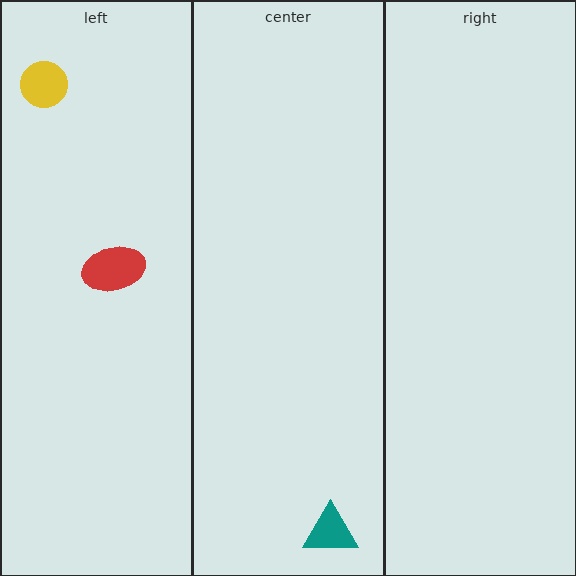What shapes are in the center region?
The teal triangle.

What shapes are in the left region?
The red ellipse, the yellow circle.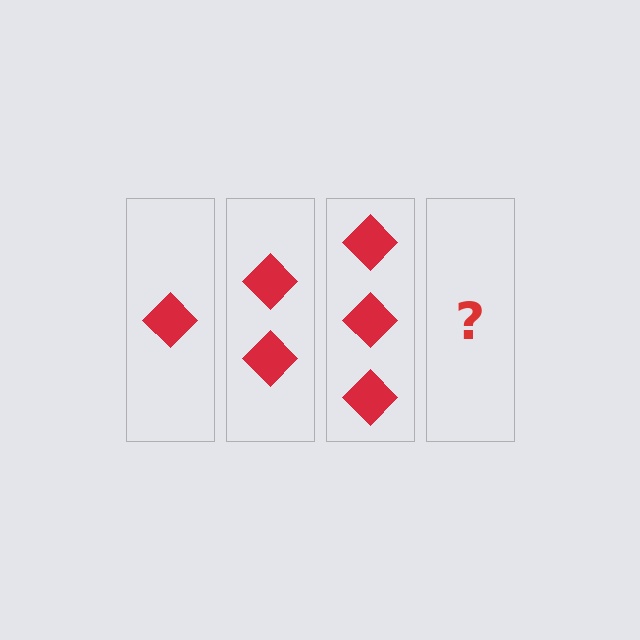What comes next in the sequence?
The next element should be 4 diamonds.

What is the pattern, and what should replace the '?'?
The pattern is that each step adds one more diamond. The '?' should be 4 diamonds.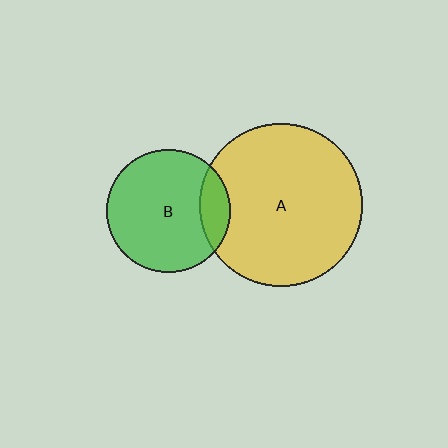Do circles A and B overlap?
Yes.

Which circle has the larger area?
Circle A (yellow).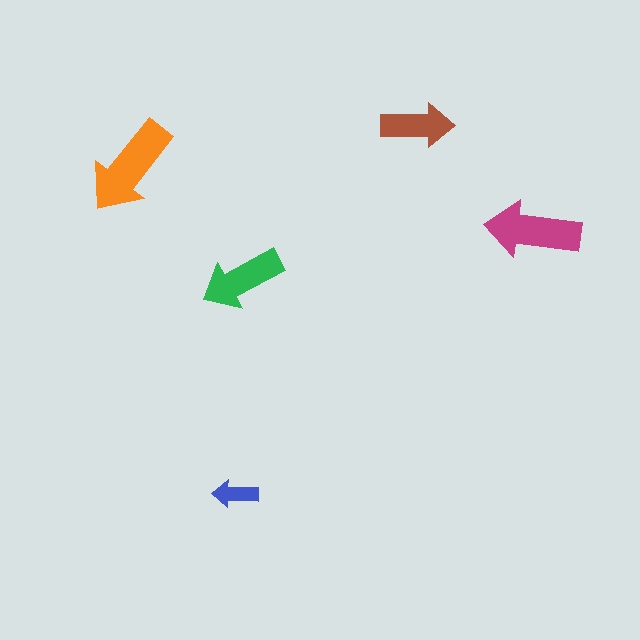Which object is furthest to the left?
The orange arrow is leftmost.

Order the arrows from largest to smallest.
the orange one, the magenta one, the green one, the brown one, the blue one.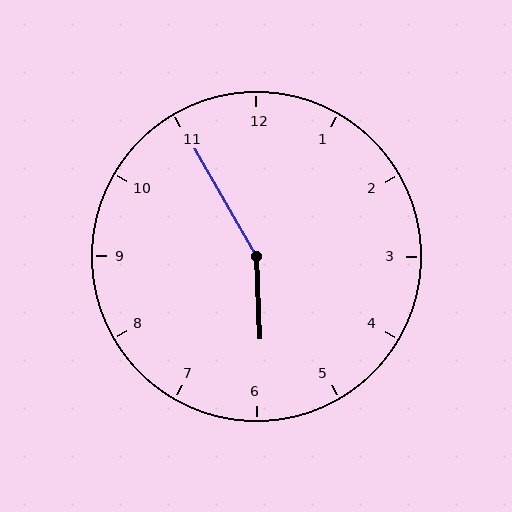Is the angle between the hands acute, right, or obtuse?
It is obtuse.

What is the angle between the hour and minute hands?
Approximately 152 degrees.